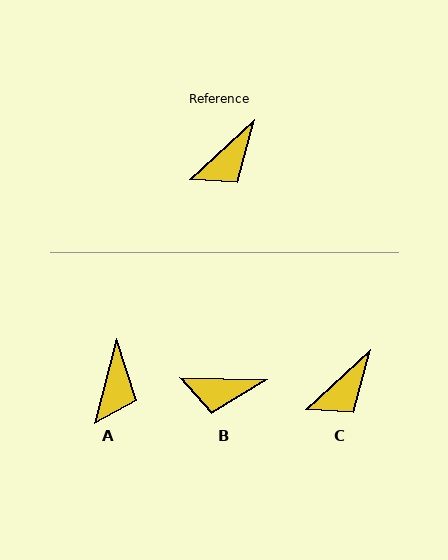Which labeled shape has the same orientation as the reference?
C.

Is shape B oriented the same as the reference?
No, it is off by about 44 degrees.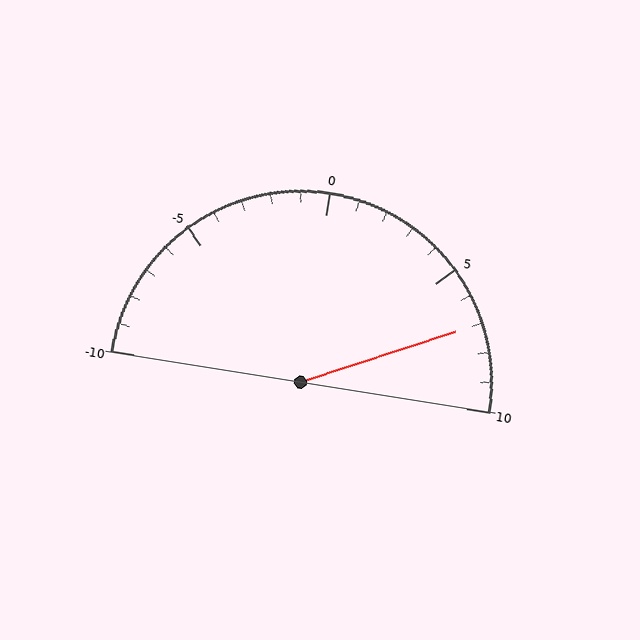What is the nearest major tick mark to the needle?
The nearest major tick mark is 5.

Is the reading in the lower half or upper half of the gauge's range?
The reading is in the upper half of the range (-10 to 10).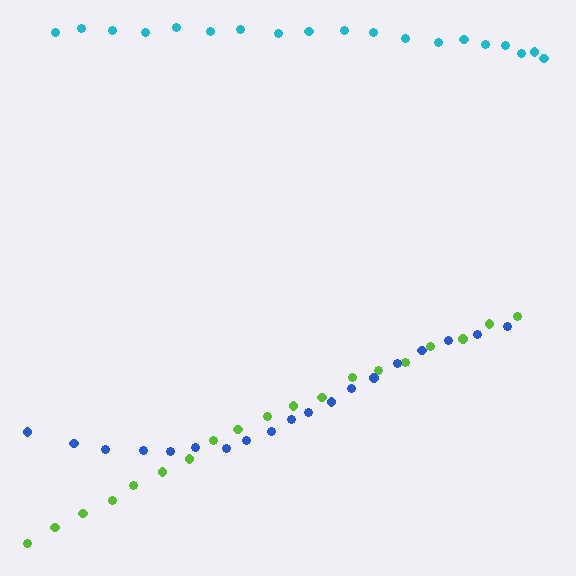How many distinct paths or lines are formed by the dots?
There are 3 distinct paths.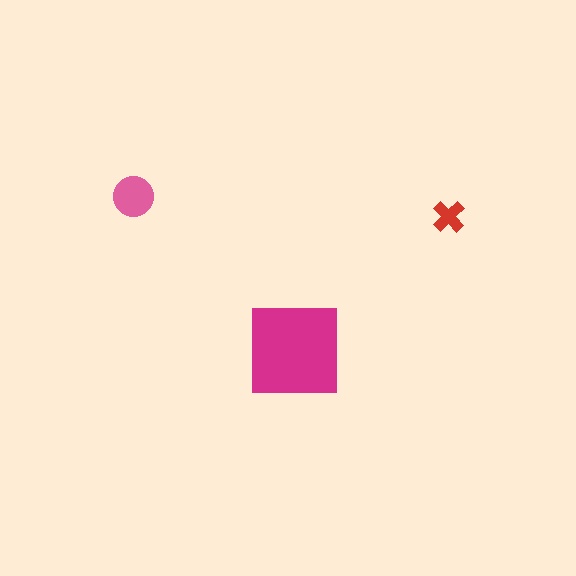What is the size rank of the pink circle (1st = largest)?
2nd.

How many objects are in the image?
There are 3 objects in the image.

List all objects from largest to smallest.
The magenta square, the pink circle, the red cross.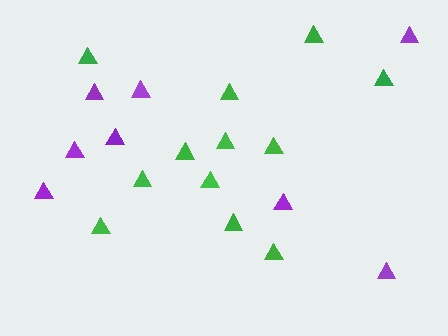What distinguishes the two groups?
There are 2 groups: one group of purple triangles (8) and one group of green triangles (12).